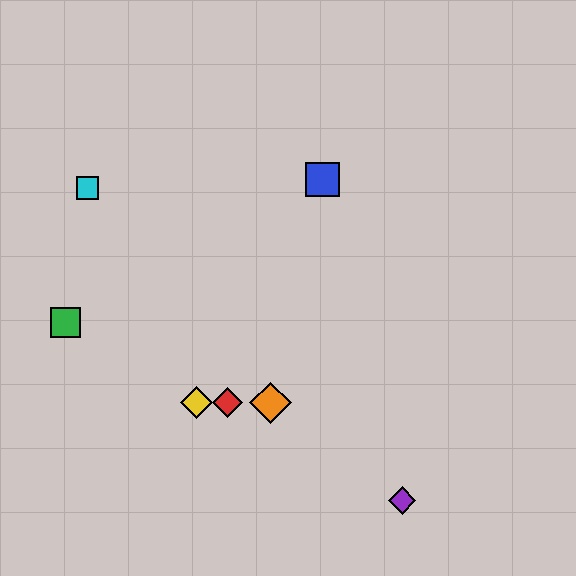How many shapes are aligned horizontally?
3 shapes (the red diamond, the yellow diamond, the orange diamond) are aligned horizontally.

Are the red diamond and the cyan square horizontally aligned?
No, the red diamond is at y≈403 and the cyan square is at y≈188.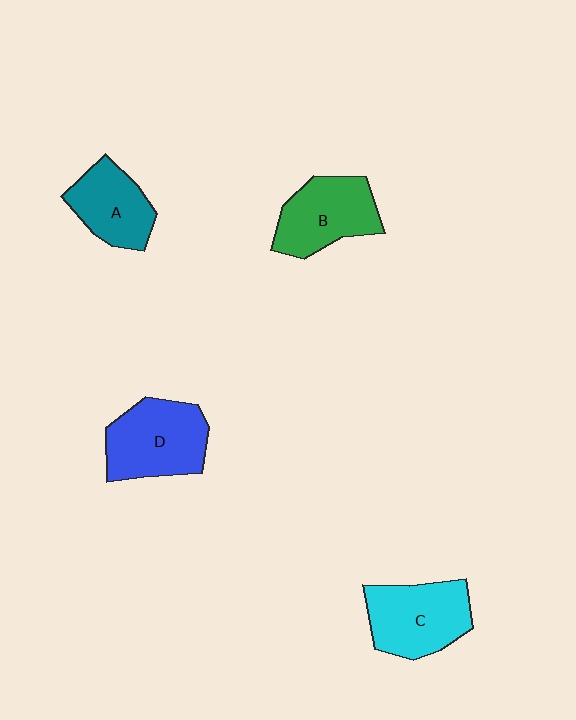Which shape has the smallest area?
Shape A (teal).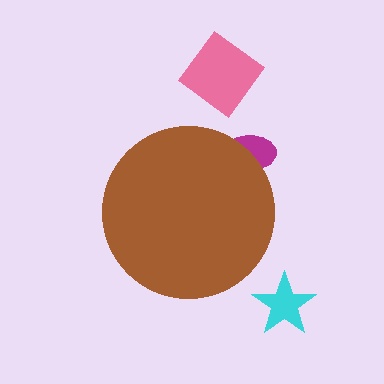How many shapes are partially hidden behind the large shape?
1 shape is partially hidden.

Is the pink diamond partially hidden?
No, the pink diamond is fully visible.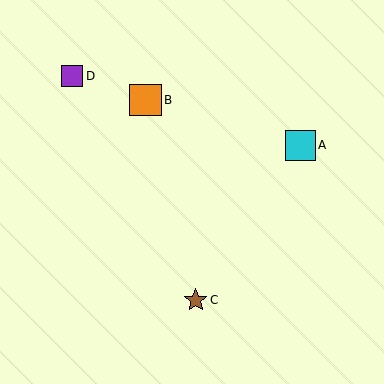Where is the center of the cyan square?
The center of the cyan square is at (300, 145).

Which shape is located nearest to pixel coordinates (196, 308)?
The brown star (labeled C) at (196, 300) is nearest to that location.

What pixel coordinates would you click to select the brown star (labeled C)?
Click at (196, 300) to select the brown star C.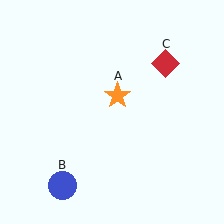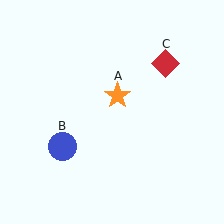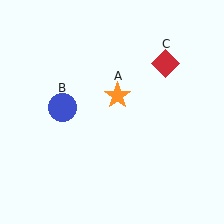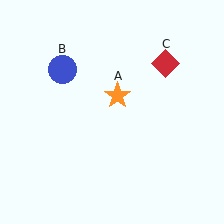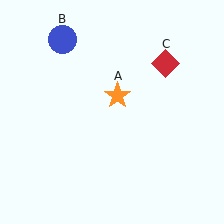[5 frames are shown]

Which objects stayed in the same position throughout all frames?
Orange star (object A) and red diamond (object C) remained stationary.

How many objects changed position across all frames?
1 object changed position: blue circle (object B).